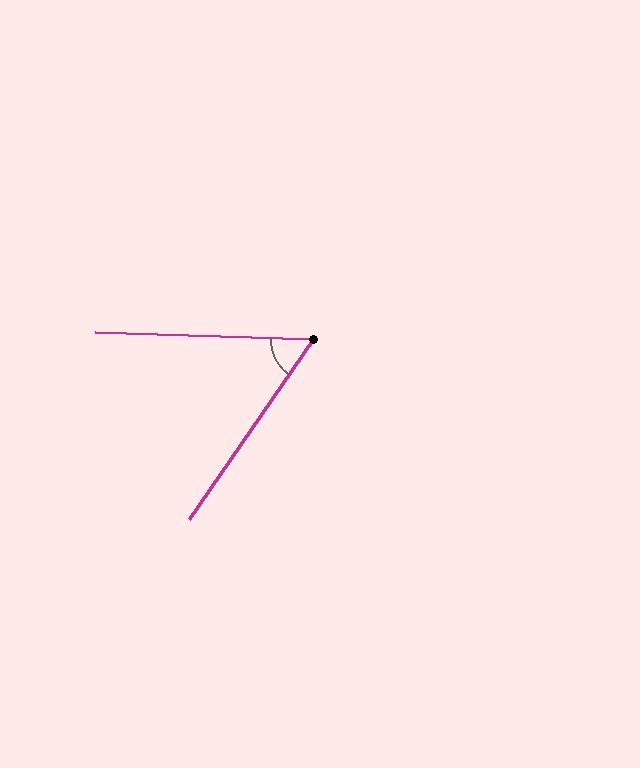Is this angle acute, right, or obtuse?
It is acute.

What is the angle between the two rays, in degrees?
Approximately 58 degrees.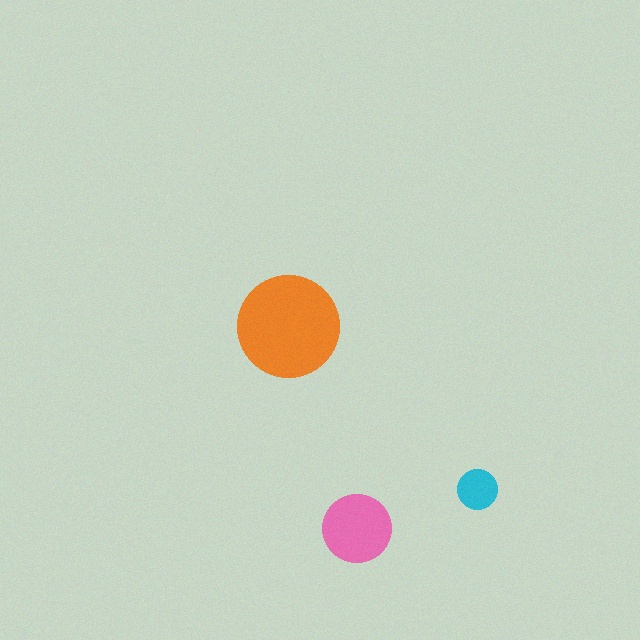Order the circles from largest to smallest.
the orange one, the pink one, the cyan one.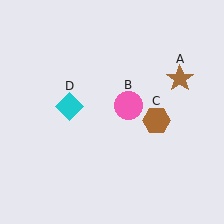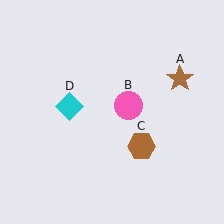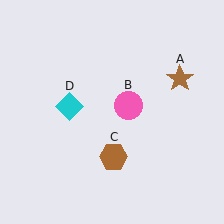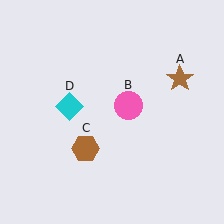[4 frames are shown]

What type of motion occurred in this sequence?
The brown hexagon (object C) rotated clockwise around the center of the scene.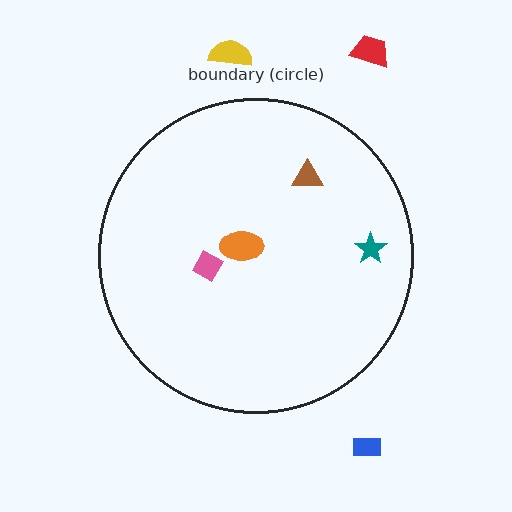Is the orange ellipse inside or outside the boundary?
Inside.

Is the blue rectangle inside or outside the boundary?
Outside.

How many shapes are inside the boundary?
4 inside, 3 outside.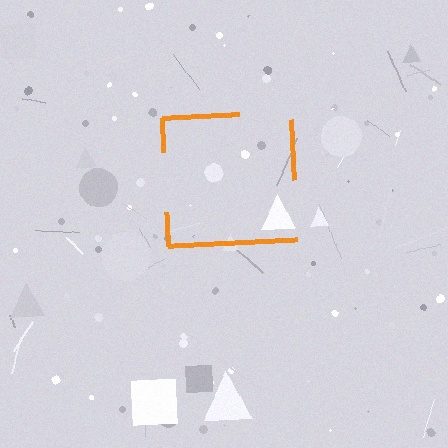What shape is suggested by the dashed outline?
The dashed outline suggests a square.